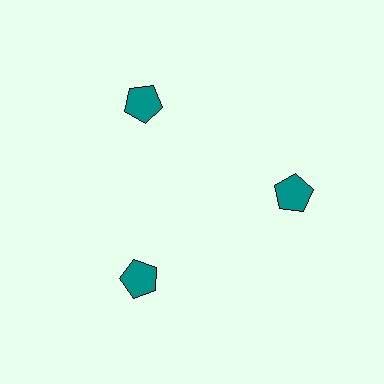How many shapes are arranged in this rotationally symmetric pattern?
There are 3 shapes, arranged in 3 groups of 1.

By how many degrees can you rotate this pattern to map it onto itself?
The pattern maps onto itself every 120 degrees of rotation.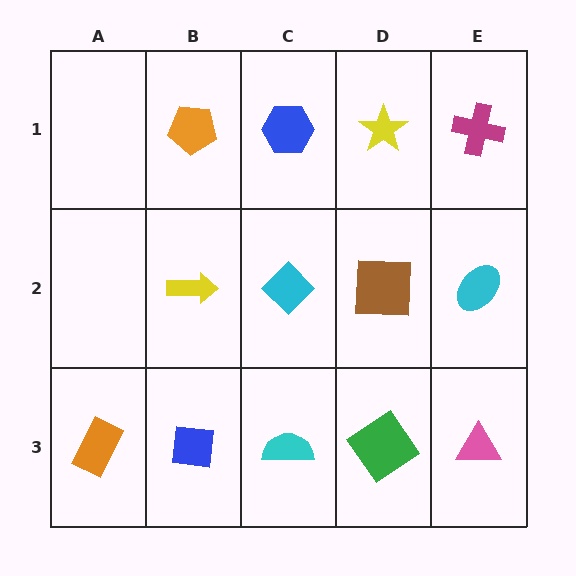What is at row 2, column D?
A brown square.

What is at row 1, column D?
A yellow star.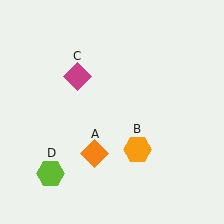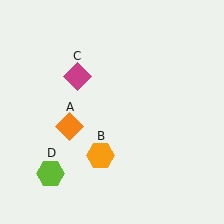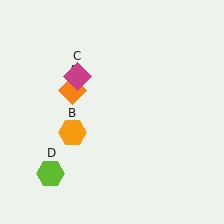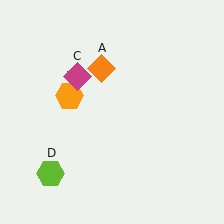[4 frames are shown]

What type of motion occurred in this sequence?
The orange diamond (object A), orange hexagon (object B) rotated clockwise around the center of the scene.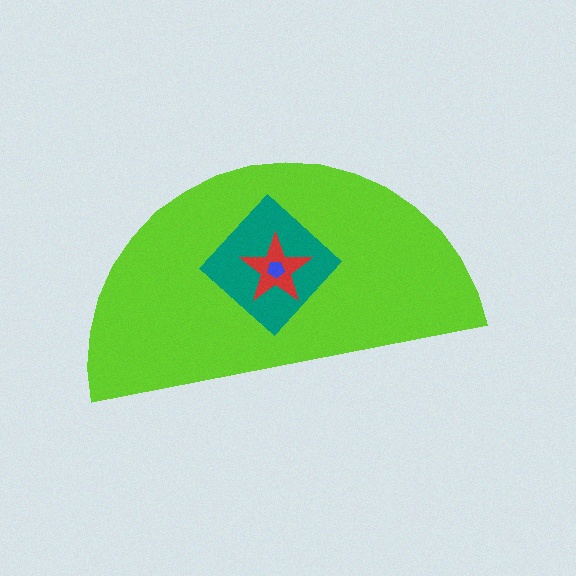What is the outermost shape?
The lime semicircle.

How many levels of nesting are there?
4.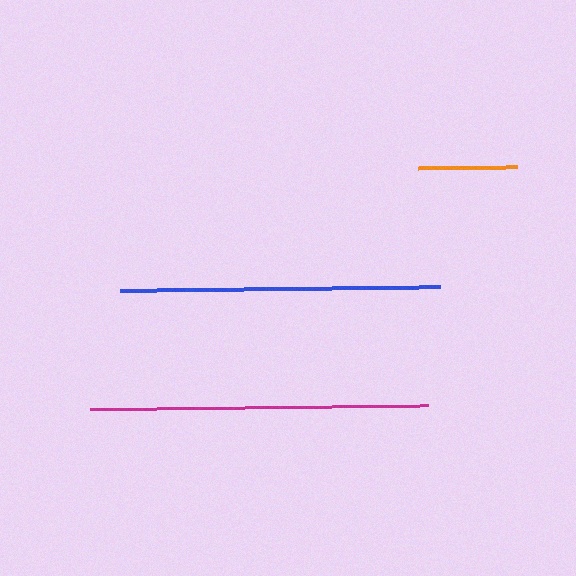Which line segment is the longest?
The magenta line is the longest at approximately 338 pixels.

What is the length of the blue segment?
The blue segment is approximately 320 pixels long.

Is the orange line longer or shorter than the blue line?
The blue line is longer than the orange line.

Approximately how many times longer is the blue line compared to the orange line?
The blue line is approximately 3.2 times the length of the orange line.